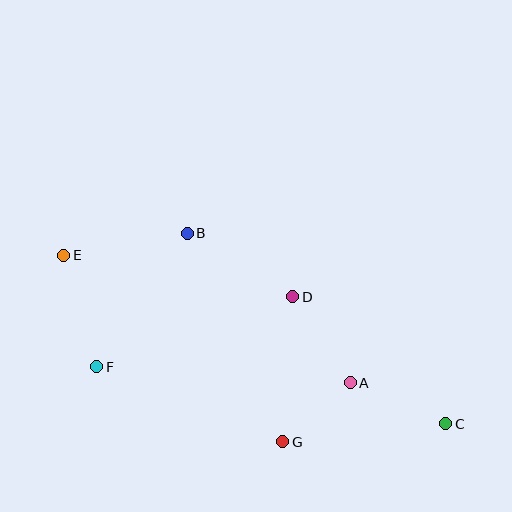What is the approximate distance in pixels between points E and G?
The distance between E and G is approximately 288 pixels.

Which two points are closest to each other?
Points A and G are closest to each other.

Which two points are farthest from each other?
Points C and E are farthest from each other.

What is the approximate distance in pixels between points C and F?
The distance between C and F is approximately 354 pixels.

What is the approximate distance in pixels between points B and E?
The distance between B and E is approximately 125 pixels.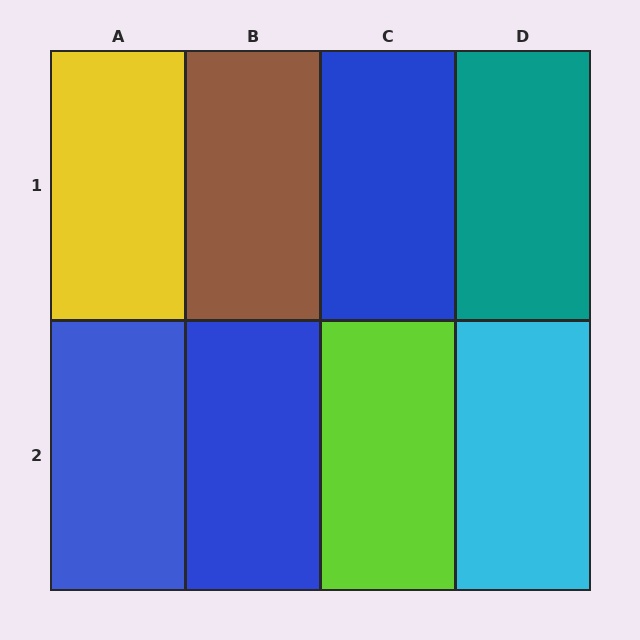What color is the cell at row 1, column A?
Yellow.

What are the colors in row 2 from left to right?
Blue, blue, lime, cyan.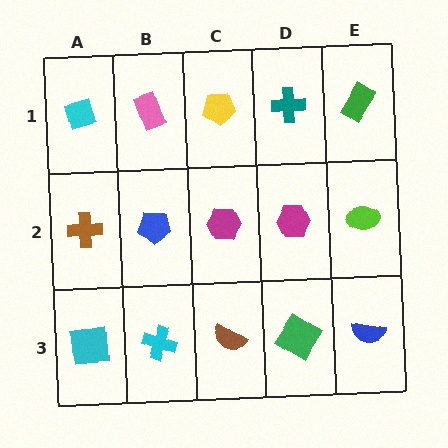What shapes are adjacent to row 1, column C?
A magenta hexagon (row 2, column C), a pink rectangle (row 1, column B), a teal cross (row 1, column D).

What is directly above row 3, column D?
A magenta hexagon.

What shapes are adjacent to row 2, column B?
A pink rectangle (row 1, column B), a cyan cross (row 3, column B), a brown cross (row 2, column A), a magenta hexagon (row 2, column C).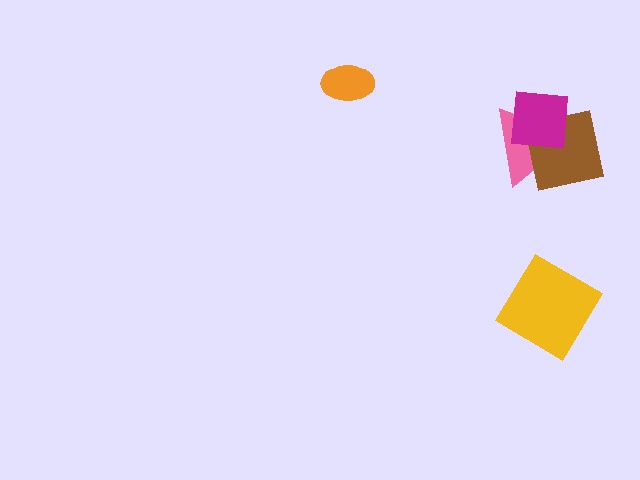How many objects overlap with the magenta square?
2 objects overlap with the magenta square.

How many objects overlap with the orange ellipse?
0 objects overlap with the orange ellipse.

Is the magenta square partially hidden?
No, no other shape covers it.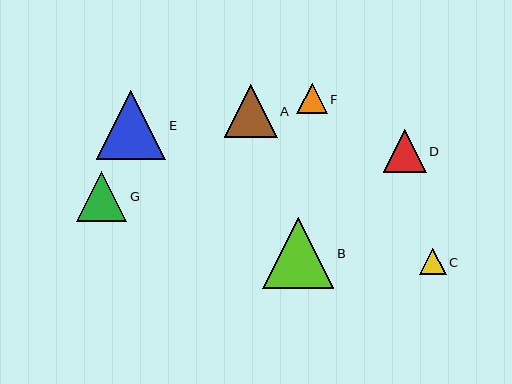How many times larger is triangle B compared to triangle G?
Triangle B is approximately 1.4 times the size of triangle G.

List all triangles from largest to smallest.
From largest to smallest: B, E, A, G, D, F, C.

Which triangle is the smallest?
Triangle C is the smallest with a size of approximately 26 pixels.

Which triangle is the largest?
Triangle B is the largest with a size of approximately 71 pixels.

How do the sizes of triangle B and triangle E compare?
Triangle B and triangle E are approximately the same size.